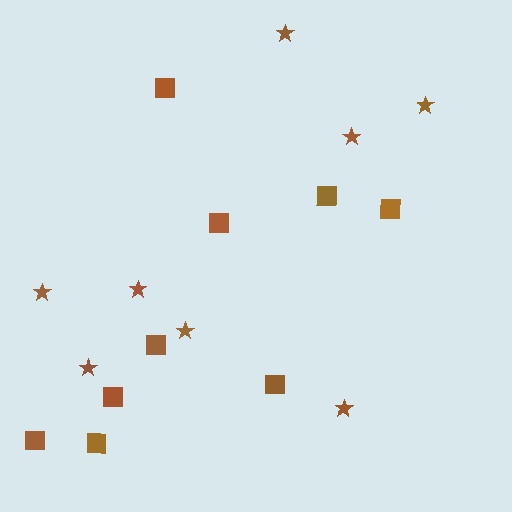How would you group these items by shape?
There are 2 groups: one group of squares (9) and one group of stars (8).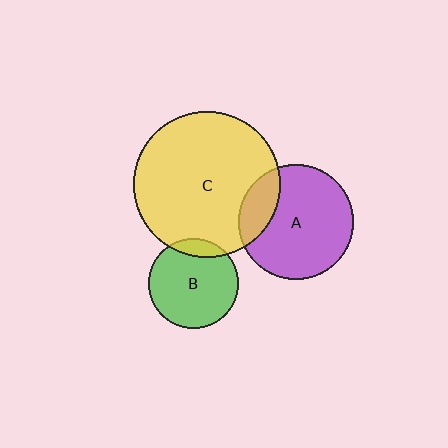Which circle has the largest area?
Circle C (yellow).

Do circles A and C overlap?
Yes.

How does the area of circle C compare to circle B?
Approximately 2.6 times.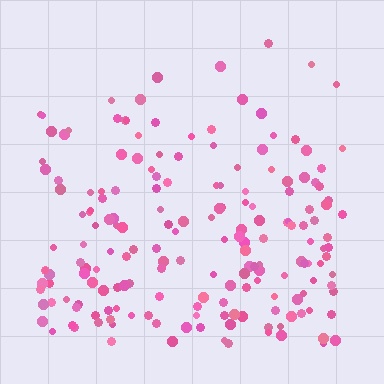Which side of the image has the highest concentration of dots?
The bottom.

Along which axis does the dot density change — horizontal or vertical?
Vertical.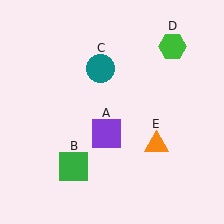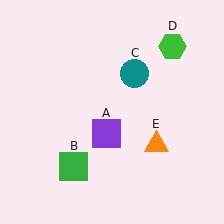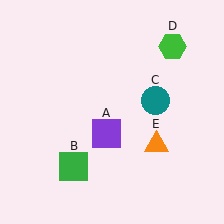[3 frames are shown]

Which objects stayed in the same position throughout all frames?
Purple square (object A) and green square (object B) and green hexagon (object D) and orange triangle (object E) remained stationary.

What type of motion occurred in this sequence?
The teal circle (object C) rotated clockwise around the center of the scene.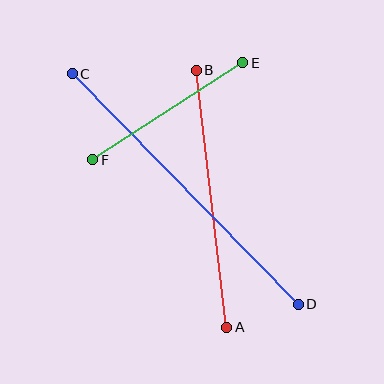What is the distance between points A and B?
The distance is approximately 259 pixels.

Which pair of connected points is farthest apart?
Points C and D are farthest apart.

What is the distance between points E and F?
The distance is approximately 179 pixels.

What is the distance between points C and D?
The distance is approximately 323 pixels.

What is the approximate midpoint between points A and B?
The midpoint is at approximately (211, 199) pixels.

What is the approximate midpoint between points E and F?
The midpoint is at approximately (168, 111) pixels.